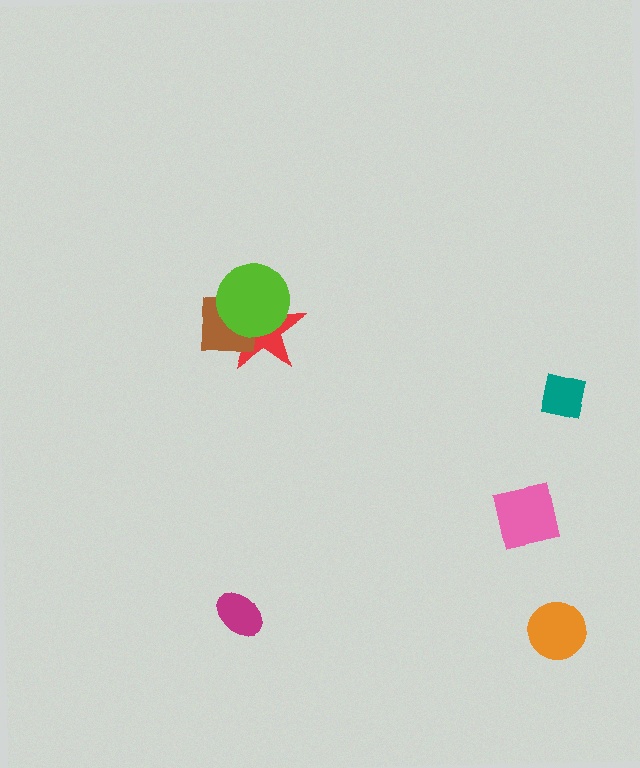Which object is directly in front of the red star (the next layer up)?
The brown square is directly in front of the red star.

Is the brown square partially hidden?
Yes, it is partially covered by another shape.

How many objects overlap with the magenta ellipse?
0 objects overlap with the magenta ellipse.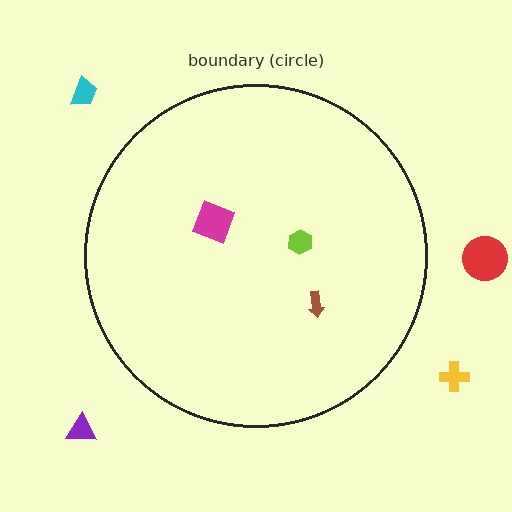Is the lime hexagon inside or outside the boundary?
Inside.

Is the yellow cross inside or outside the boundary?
Outside.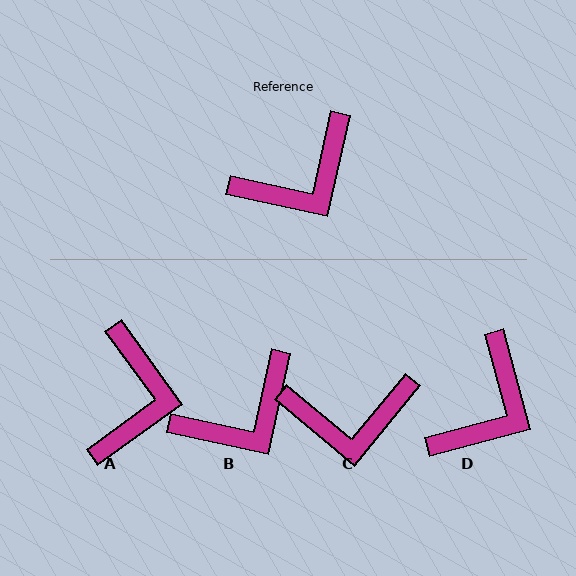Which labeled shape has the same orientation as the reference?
B.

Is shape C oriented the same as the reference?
No, it is off by about 27 degrees.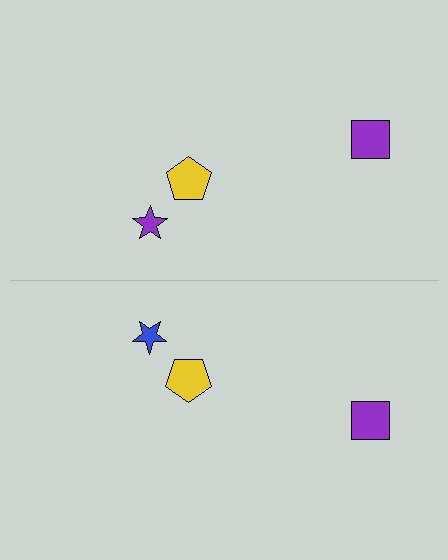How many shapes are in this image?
There are 6 shapes in this image.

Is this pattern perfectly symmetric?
No, the pattern is not perfectly symmetric. The blue star on the bottom side breaks the symmetry — its mirror counterpart is purple.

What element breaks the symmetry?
The blue star on the bottom side breaks the symmetry — its mirror counterpart is purple.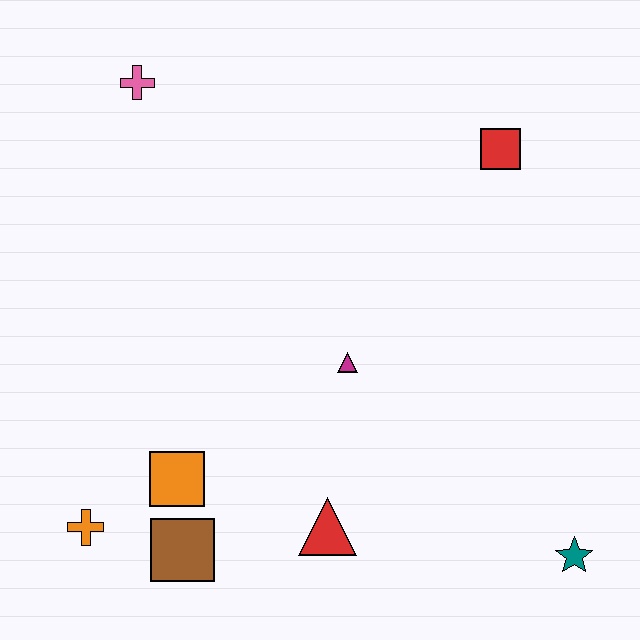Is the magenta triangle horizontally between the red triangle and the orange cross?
No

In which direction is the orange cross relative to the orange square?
The orange cross is to the left of the orange square.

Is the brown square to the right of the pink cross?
Yes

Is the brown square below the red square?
Yes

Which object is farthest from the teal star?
The pink cross is farthest from the teal star.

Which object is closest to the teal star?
The red triangle is closest to the teal star.